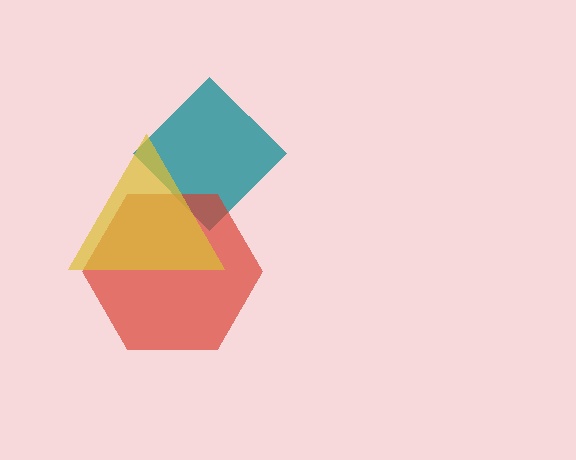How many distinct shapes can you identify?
There are 3 distinct shapes: a teal diamond, a red hexagon, a yellow triangle.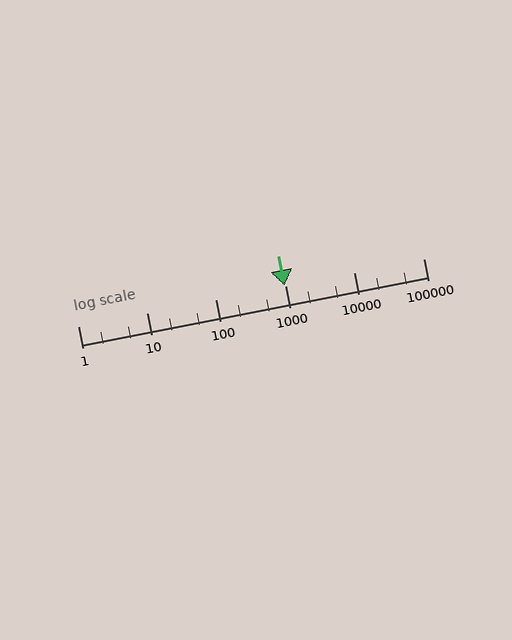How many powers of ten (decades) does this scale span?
The scale spans 5 decades, from 1 to 100000.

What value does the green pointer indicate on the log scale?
The pointer indicates approximately 970.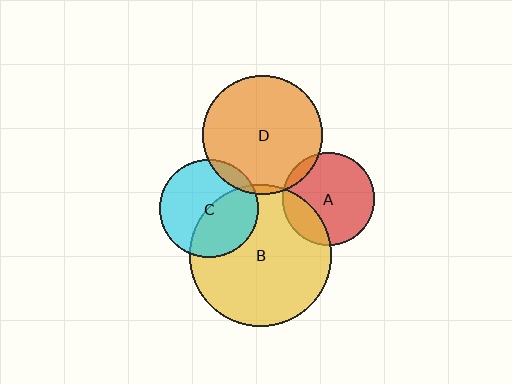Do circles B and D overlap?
Yes.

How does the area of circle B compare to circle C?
Approximately 2.1 times.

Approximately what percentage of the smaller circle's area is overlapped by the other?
Approximately 5%.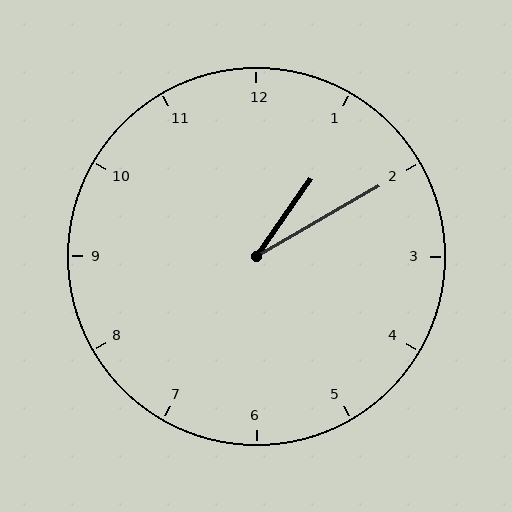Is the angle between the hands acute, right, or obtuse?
It is acute.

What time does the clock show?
1:10.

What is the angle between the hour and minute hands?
Approximately 25 degrees.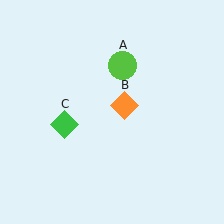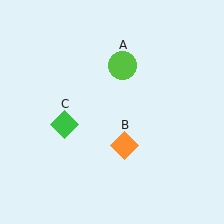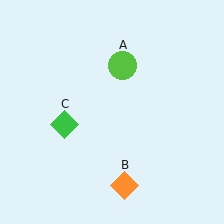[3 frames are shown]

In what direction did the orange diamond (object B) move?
The orange diamond (object B) moved down.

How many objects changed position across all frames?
1 object changed position: orange diamond (object B).